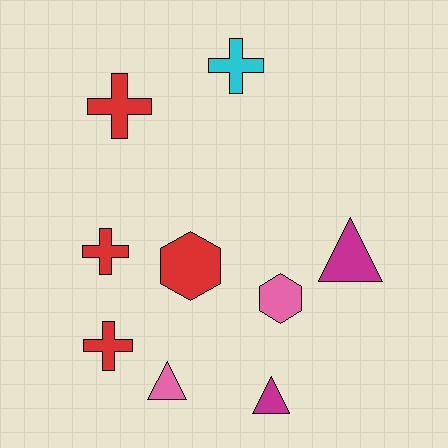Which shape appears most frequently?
Cross, with 4 objects.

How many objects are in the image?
There are 9 objects.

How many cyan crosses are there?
There is 1 cyan cross.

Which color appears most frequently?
Red, with 4 objects.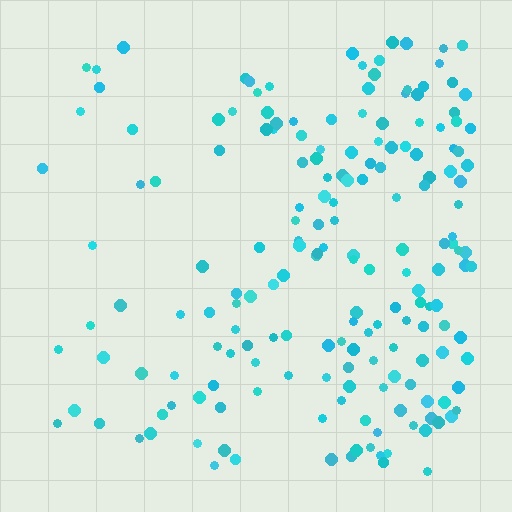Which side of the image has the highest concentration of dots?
The right.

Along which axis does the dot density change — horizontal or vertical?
Horizontal.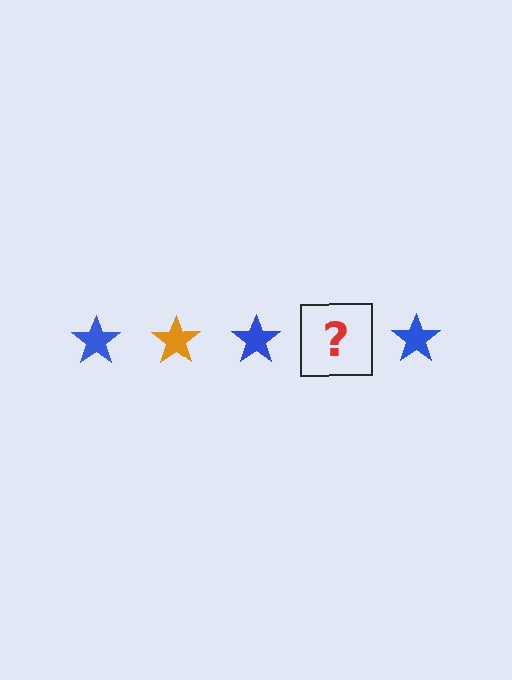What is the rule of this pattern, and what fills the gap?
The rule is that the pattern cycles through blue, orange stars. The gap should be filled with an orange star.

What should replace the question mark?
The question mark should be replaced with an orange star.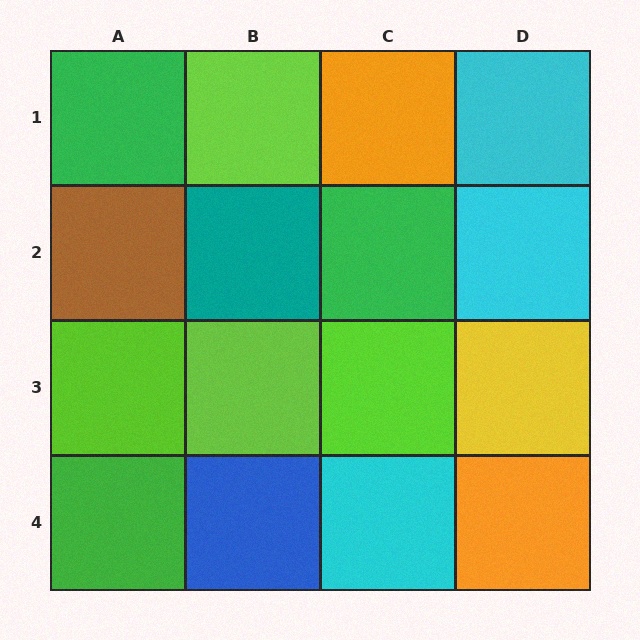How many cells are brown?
1 cell is brown.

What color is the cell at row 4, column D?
Orange.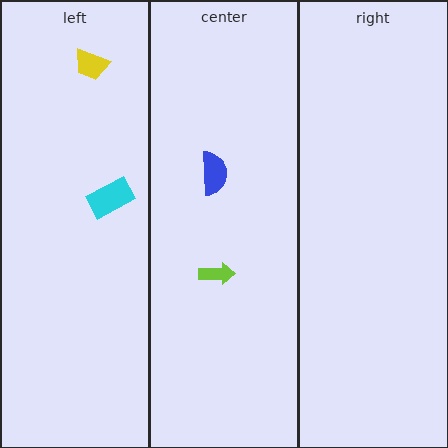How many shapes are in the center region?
2.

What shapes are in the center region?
The blue semicircle, the lime arrow.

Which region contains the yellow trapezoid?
The left region.